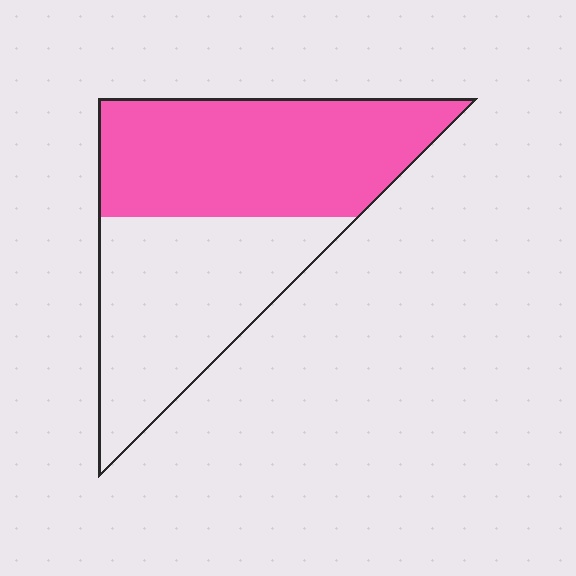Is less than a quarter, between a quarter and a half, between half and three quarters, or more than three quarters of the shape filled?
Between half and three quarters.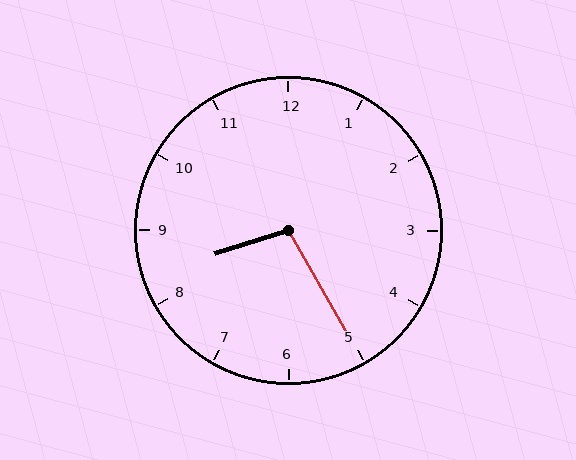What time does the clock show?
8:25.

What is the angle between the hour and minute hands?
Approximately 102 degrees.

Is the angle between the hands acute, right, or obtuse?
It is obtuse.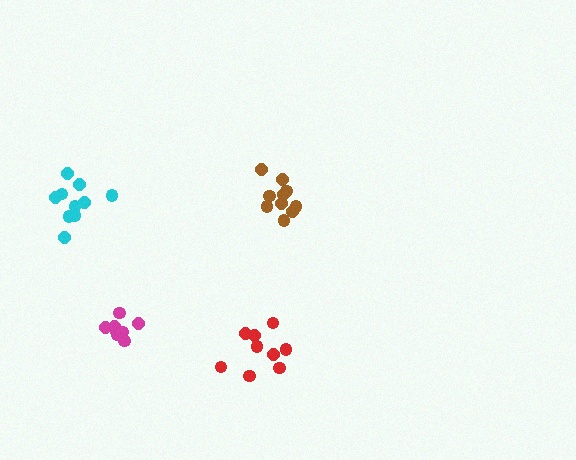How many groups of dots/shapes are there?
There are 4 groups.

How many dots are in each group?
Group 1: 9 dots, Group 2: 10 dots, Group 3: 10 dots, Group 4: 8 dots (37 total).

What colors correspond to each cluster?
The clusters are colored: red, cyan, brown, magenta.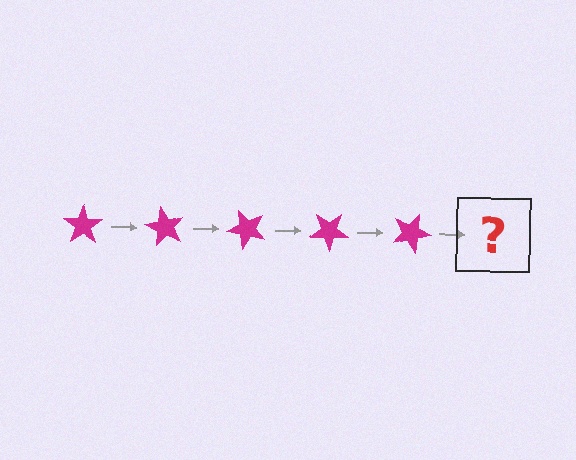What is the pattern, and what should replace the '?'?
The pattern is that the star rotates 60 degrees each step. The '?' should be a magenta star rotated 300 degrees.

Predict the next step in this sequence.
The next step is a magenta star rotated 300 degrees.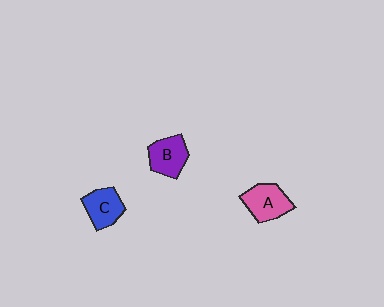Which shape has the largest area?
Shape A (pink).